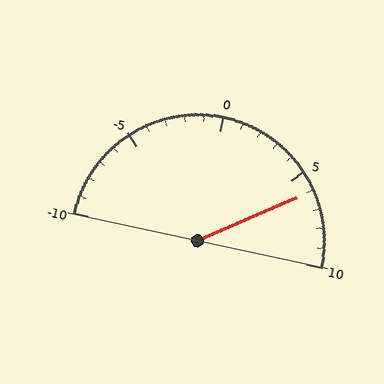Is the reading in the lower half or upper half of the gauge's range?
The reading is in the upper half of the range (-10 to 10).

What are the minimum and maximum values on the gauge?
The gauge ranges from -10 to 10.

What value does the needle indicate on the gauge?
The needle indicates approximately 6.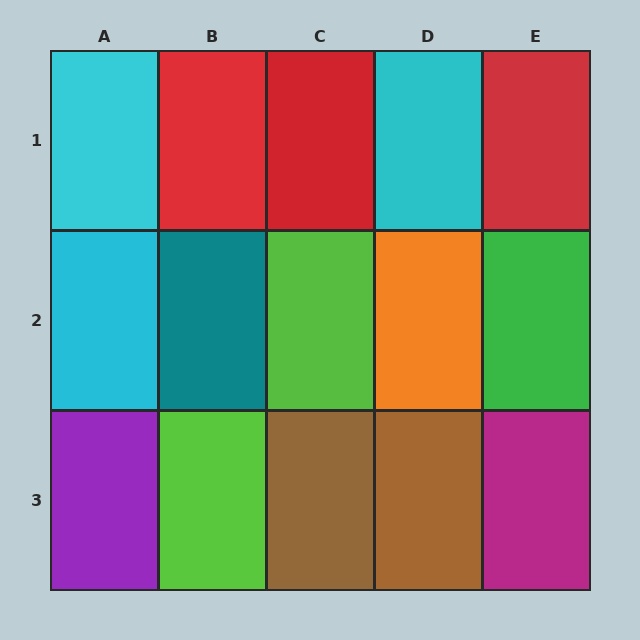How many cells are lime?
2 cells are lime.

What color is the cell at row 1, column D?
Cyan.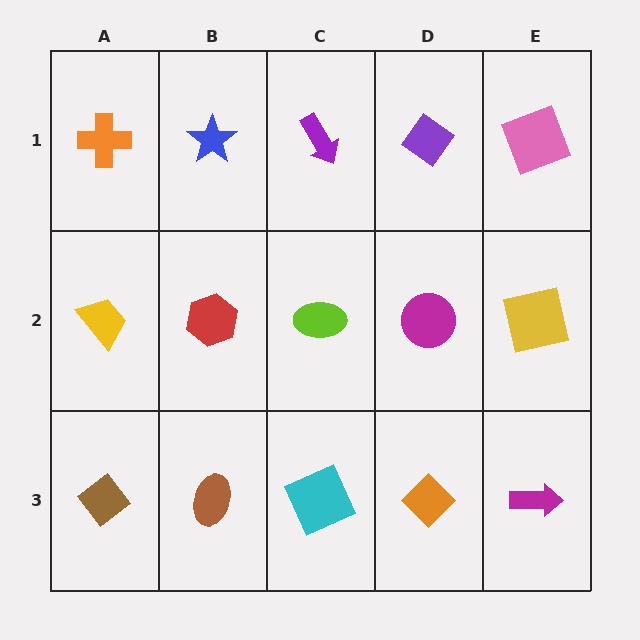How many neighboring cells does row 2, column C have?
4.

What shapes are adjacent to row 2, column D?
A purple diamond (row 1, column D), an orange diamond (row 3, column D), a lime ellipse (row 2, column C), a yellow square (row 2, column E).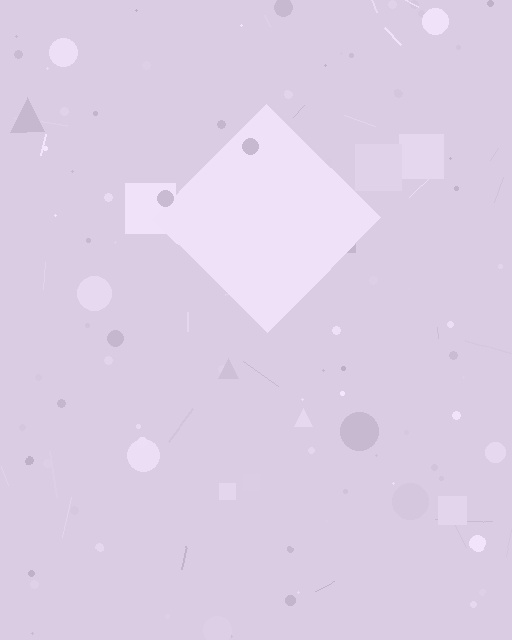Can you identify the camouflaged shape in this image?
The camouflaged shape is a diamond.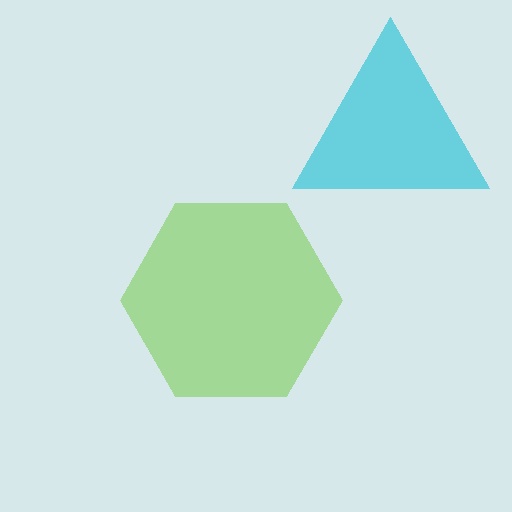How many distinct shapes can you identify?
There are 2 distinct shapes: a cyan triangle, a lime hexagon.